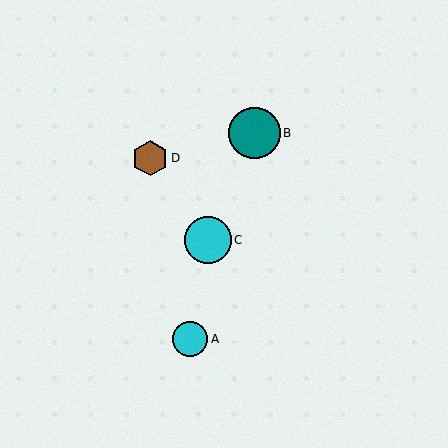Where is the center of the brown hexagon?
The center of the brown hexagon is at (150, 158).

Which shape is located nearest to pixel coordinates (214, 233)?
The cyan circle (labeled C) at (208, 240) is nearest to that location.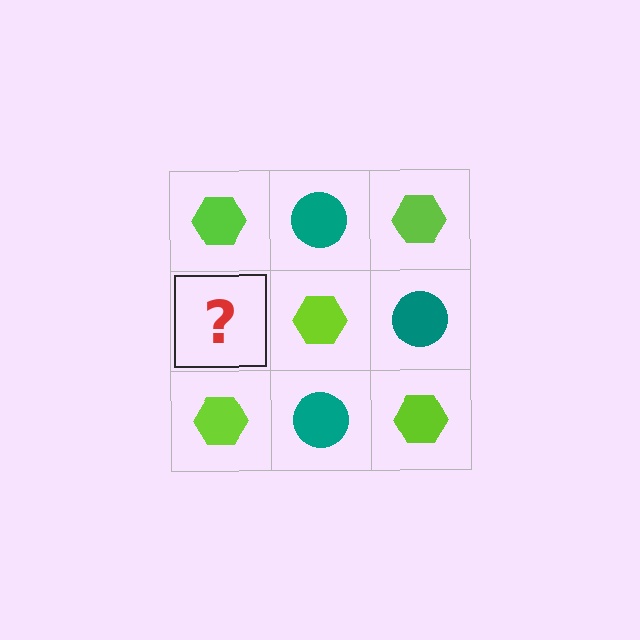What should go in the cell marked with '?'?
The missing cell should contain a teal circle.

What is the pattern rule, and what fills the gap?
The rule is that it alternates lime hexagon and teal circle in a checkerboard pattern. The gap should be filled with a teal circle.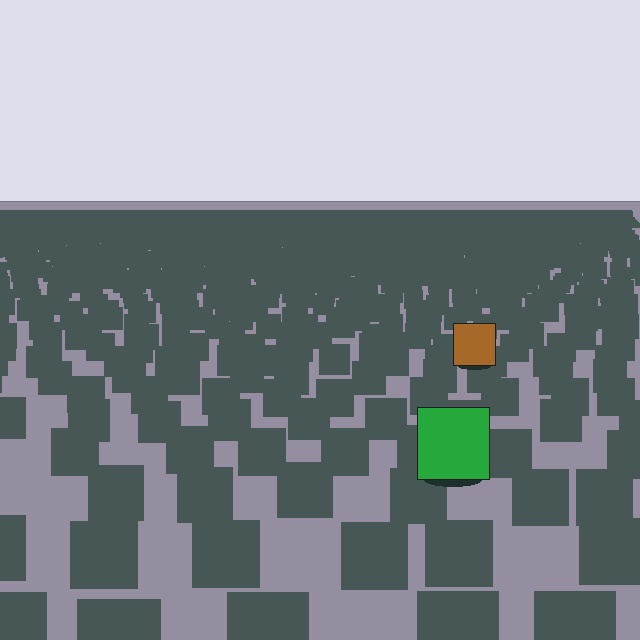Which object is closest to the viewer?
The green square is closest. The texture marks near it are larger and more spread out.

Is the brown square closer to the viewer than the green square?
No. The green square is closer — you can tell from the texture gradient: the ground texture is coarser near it.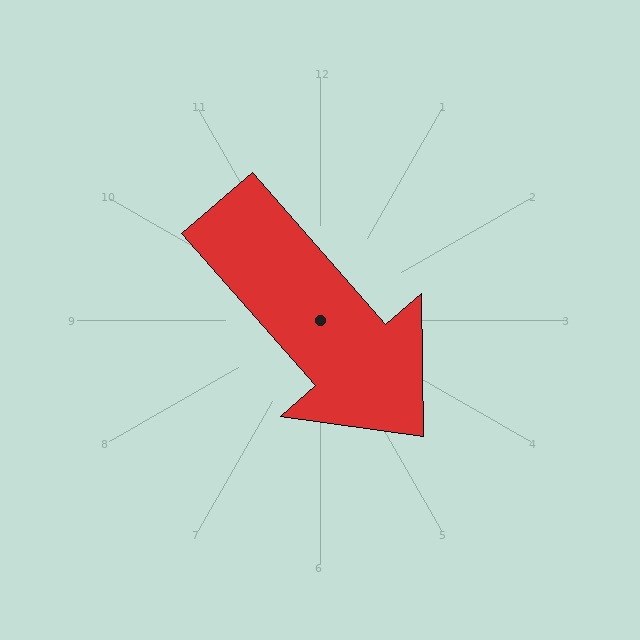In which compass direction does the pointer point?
Southeast.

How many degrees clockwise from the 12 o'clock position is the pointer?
Approximately 139 degrees.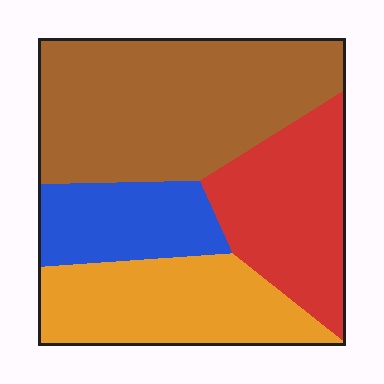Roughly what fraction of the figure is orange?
Orange covers roughly 25% of the figure.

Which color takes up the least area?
Blue, at roughly 15%.